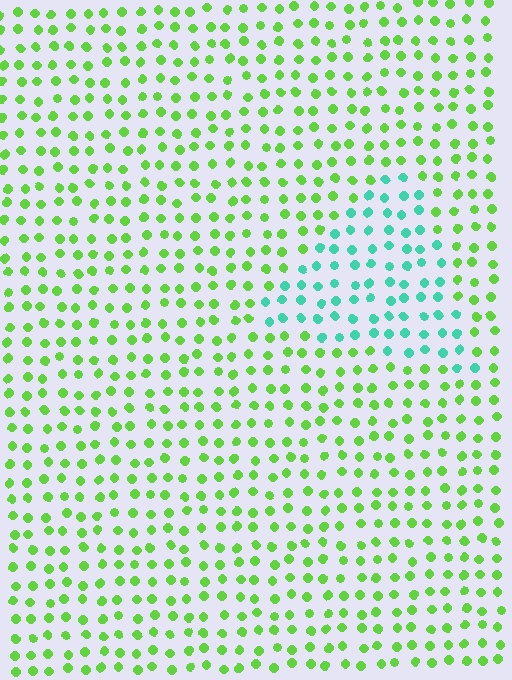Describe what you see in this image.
The image is filled with small lime elements in a uniform arrangement. A triangle-shaped region is visible where the elements are tinted to a slightly different hue, forming a subtle color boundary.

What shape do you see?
I see a triangle.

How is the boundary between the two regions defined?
The boundary is defined purely by a slight shift in hue (about 57 degrees). Spacing, size, and orientation are identical on both sides.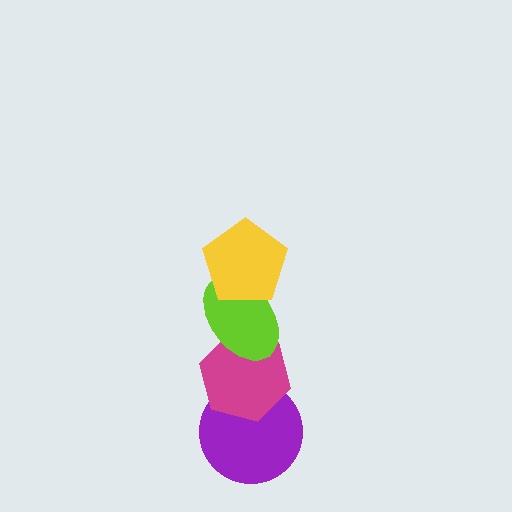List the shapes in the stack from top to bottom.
From top to bottom: the yellow pentagon, the lime ellipse, the magenta hexagon, the purple circle.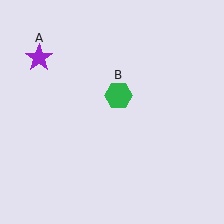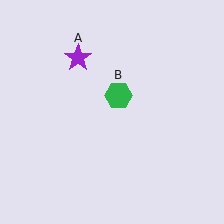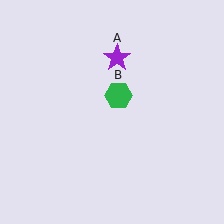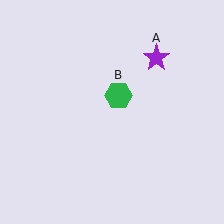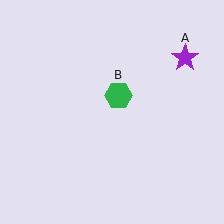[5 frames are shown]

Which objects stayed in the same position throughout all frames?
Green hexagon (object B) remained stationary.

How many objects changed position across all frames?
1 object changed position: purple star (object A).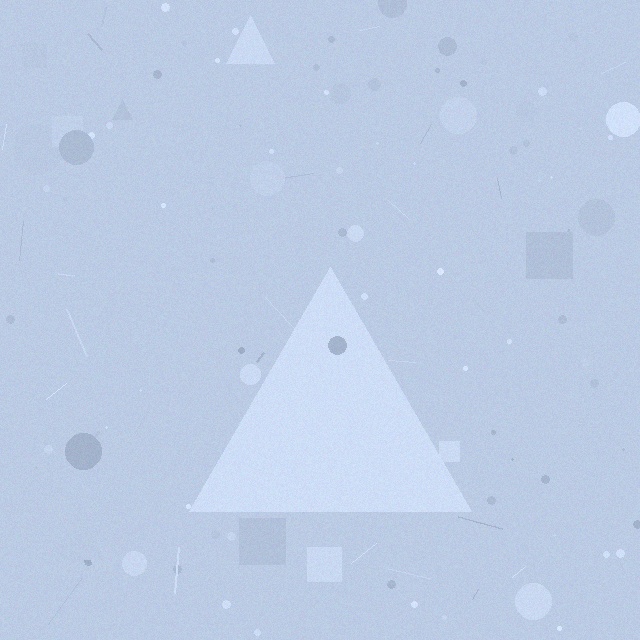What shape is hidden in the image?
A triangle is hidden in the image.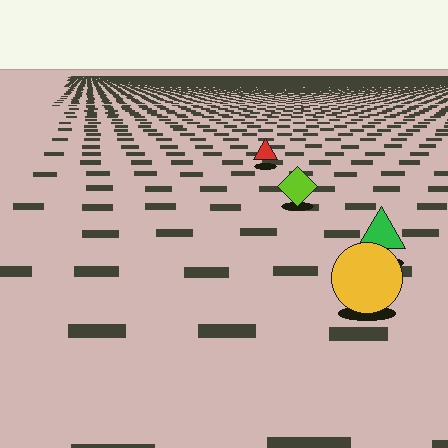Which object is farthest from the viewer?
The red triangle is farthest from the viewer. It appears smaller and the ground texture around it is denser.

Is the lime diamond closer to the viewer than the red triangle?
Yes. The lime diamond is closer — you can tell from the texture gradient: the ground texture is coarser near it.